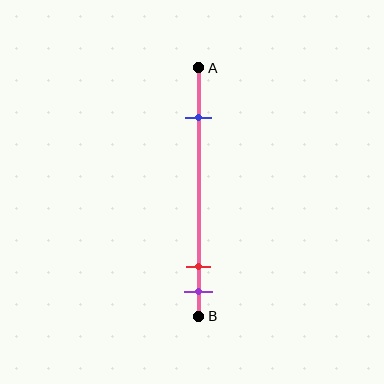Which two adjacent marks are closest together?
The red and purple marks are the closest adjacent pair.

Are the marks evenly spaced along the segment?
No, the marks are not evenly spaced.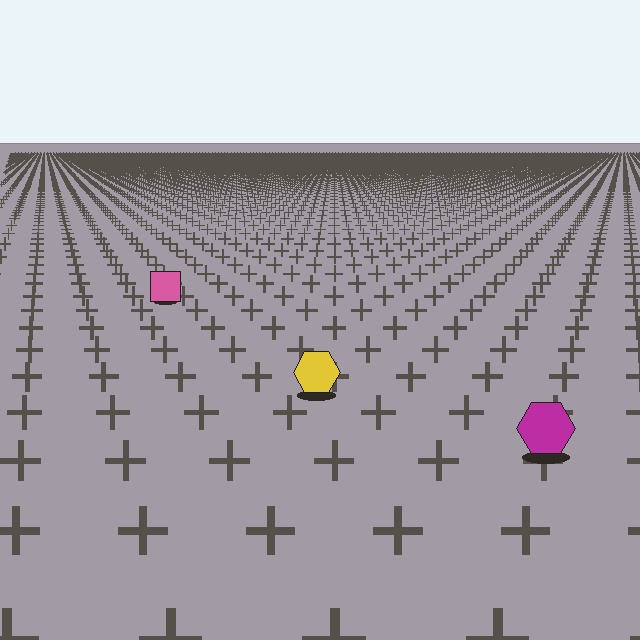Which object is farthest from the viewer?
The pink square is farthest from the viewer. It appears smaller and the ground texture around it is denser.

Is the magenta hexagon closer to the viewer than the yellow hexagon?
Yes. The magenta hexagon is closer — you can tell from the texture gradient: the ground texture is coarser near it.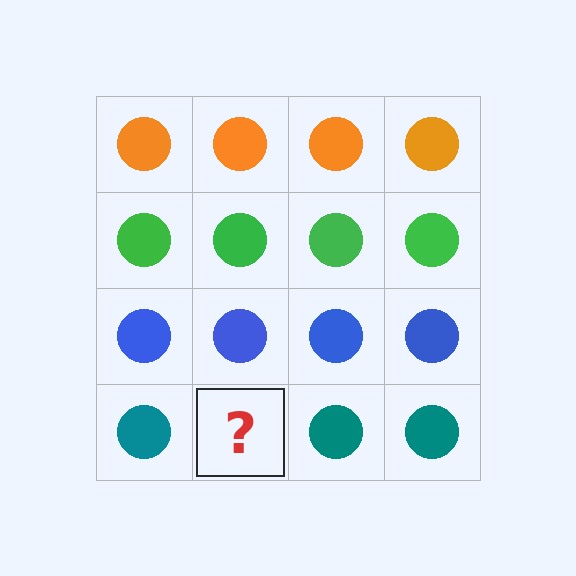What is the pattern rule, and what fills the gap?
The rule is that each row has a consistent color. The gap should be filled with a teal circle.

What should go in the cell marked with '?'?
The missing cell should contain a teal circle.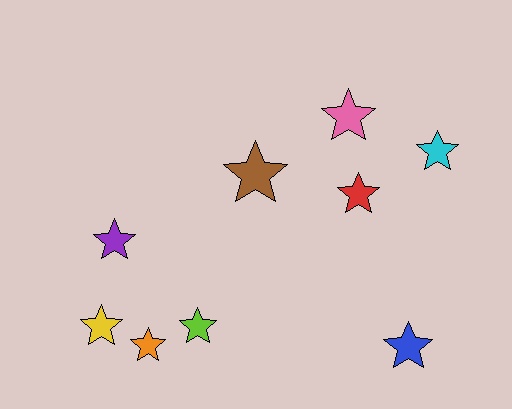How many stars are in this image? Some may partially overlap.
There are 9 stars.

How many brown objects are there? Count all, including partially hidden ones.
There is 1 brown object.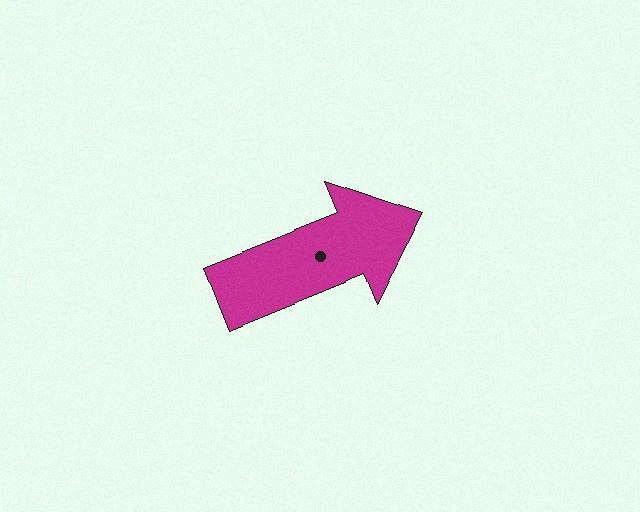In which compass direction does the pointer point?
East.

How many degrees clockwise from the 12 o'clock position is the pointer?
Approximately 68 degrees.